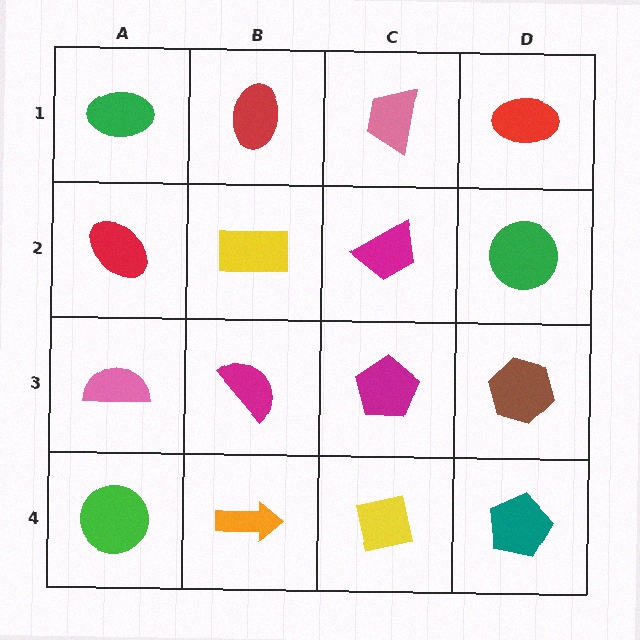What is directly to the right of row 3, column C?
A brown hexagon.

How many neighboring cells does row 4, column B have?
3.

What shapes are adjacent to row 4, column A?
A pink semicircle (row 3, column A), an orange arrow (row 4, column B).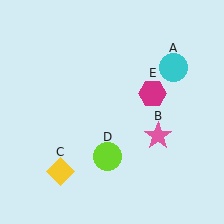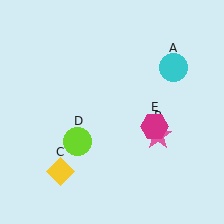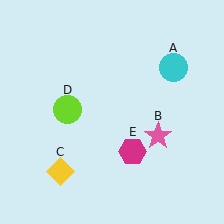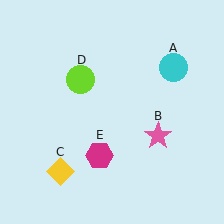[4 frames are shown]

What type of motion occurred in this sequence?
The lime circle (object D), magenta hexagon (object E) rotated clockwise around the center of the scene.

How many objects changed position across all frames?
2 objects changed position: lime circle (object D), magenta hexagon (object E).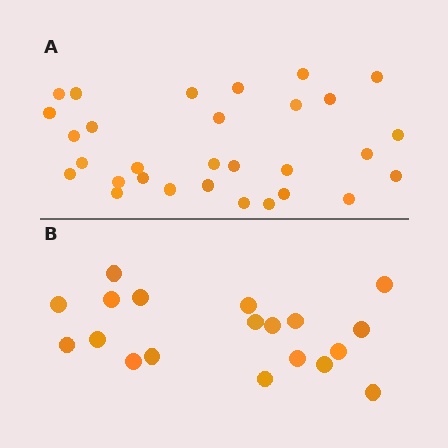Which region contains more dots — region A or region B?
Region A (the top region) has more dots.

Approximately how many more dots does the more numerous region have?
Region A has roughly 12 or so more dots than region B.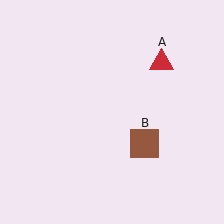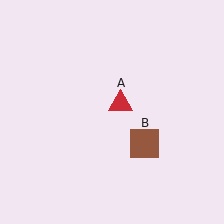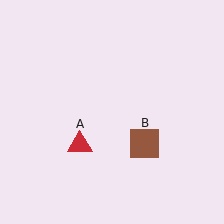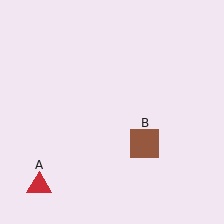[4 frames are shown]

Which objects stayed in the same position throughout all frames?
Brown square (object B) remained stationary.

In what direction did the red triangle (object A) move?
The red triangle (object A) moved down and to the left.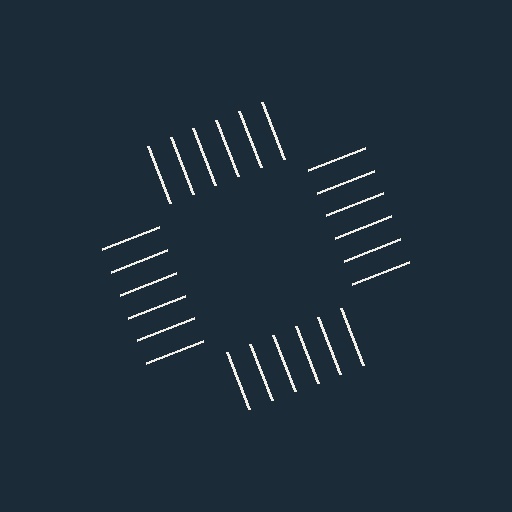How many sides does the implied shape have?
4 sides — the line-ends trace a square.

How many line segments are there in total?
24 — 6 along each of the 4 edges.